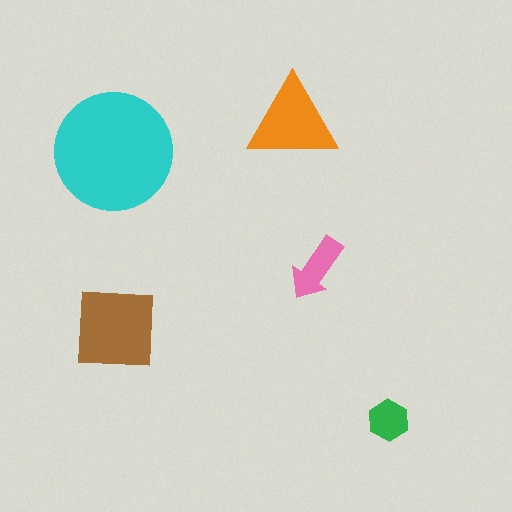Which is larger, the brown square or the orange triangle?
The brown square.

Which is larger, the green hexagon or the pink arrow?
The pink arrow.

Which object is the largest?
The cyan circle.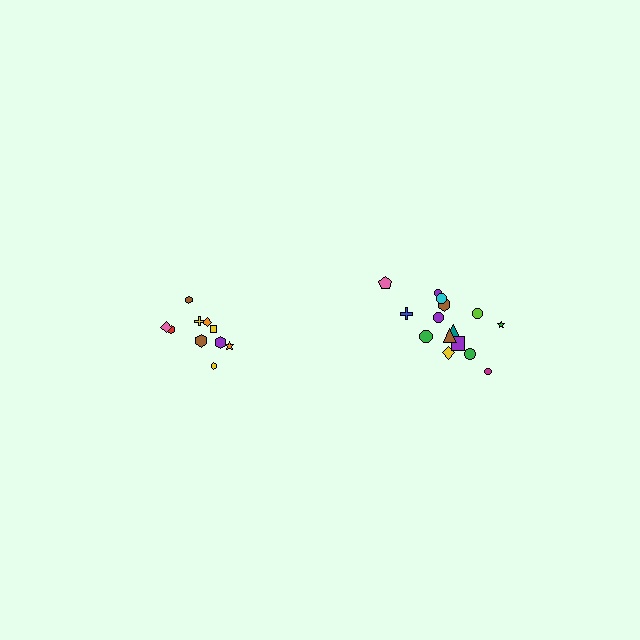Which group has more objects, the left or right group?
The right group.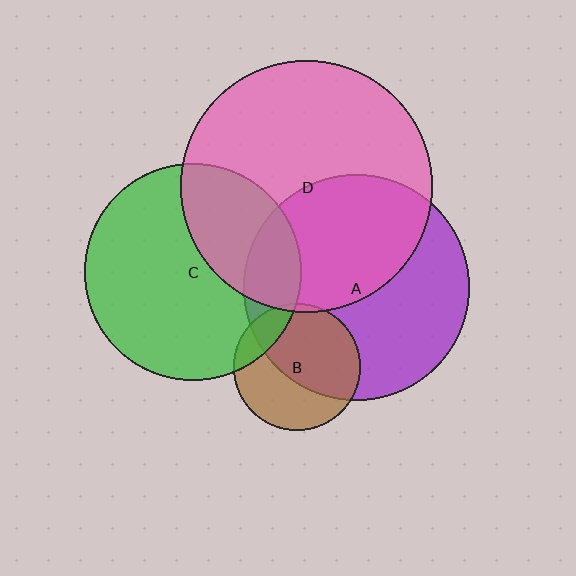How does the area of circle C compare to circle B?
Approximately 2.9 times.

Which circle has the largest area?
Circle D (pink).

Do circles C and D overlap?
Yes.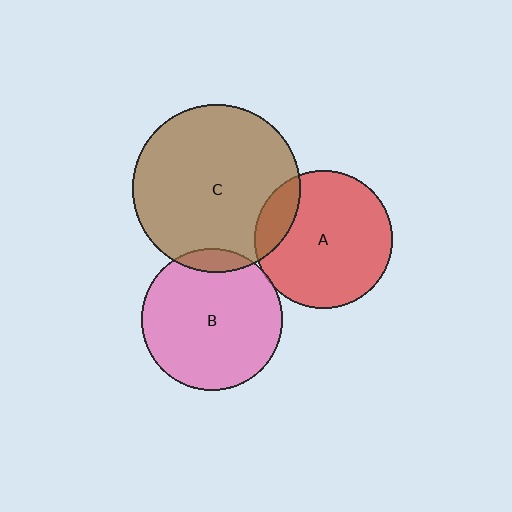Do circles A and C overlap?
Yes.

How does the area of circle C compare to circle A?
Approximately 1.5 times.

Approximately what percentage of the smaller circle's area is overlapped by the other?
Approximately 15%.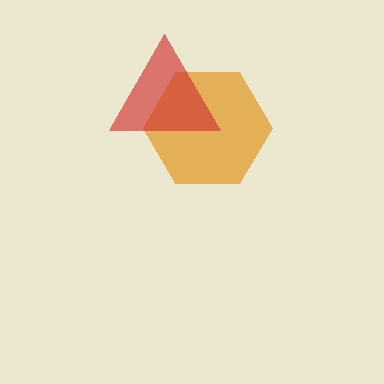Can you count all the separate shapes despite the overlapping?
Yes, there are 2 separate shapes.